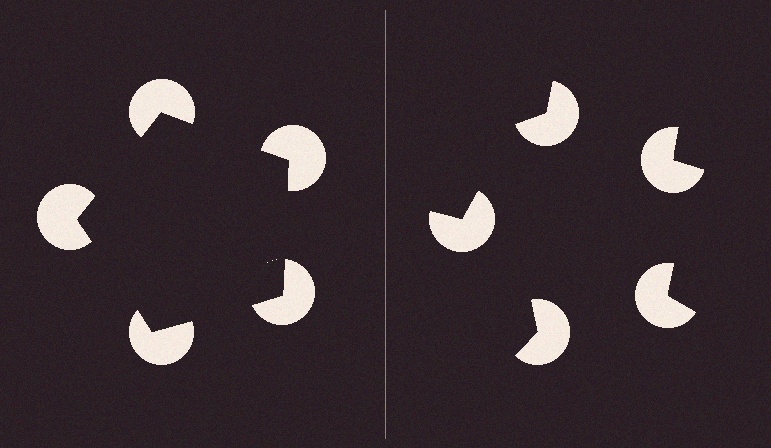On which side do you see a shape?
An illusory pentagon appears on the left side. On the right side the wedge cuts are rotated, so no coherent shape forms.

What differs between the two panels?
The pac-man discs are positioned identically on both sides; only the wedge orientations differ. On the left they align to a pentagon; on the right they are misaligned.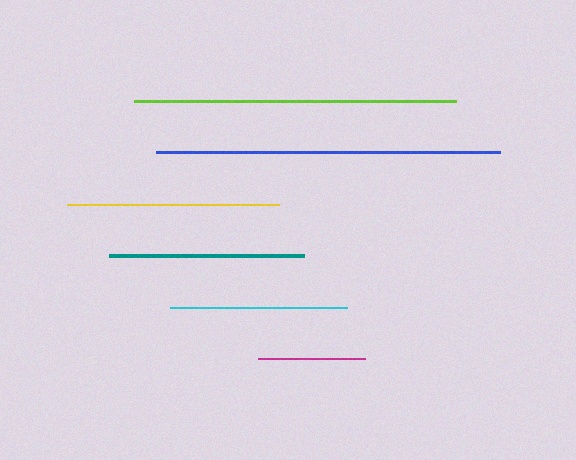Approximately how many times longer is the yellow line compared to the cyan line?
The yellow line is approximately 1.2 times the length of the cyan line.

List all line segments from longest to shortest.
From longest to shortest: blue, lime, yellow, teal, cyan, magenta.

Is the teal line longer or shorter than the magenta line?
The teal line is longer than the magenta line.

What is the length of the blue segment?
The blue segment is approximately 344 pixels long.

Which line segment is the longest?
The blue line is the longest at approximately 344 pixels.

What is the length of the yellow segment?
The yellow segment is approximately 212 pixels long.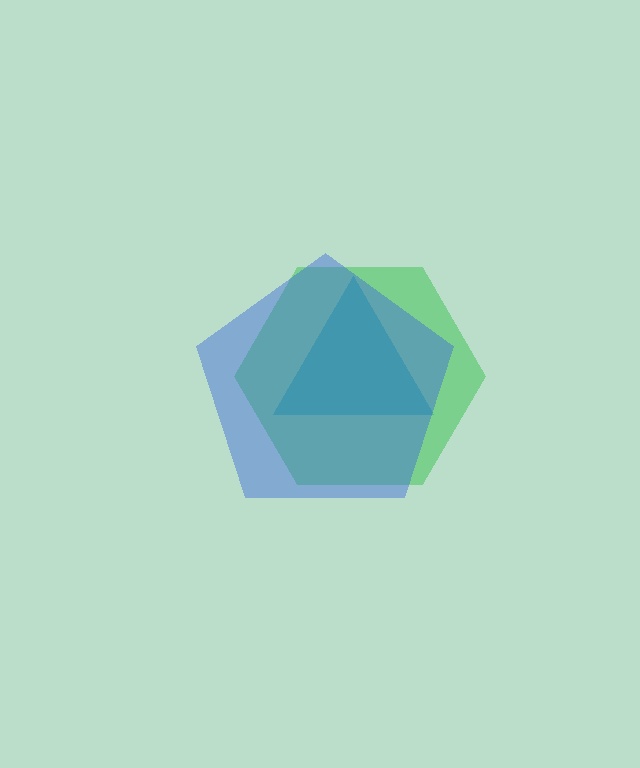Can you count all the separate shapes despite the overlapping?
Yes, there are 3 separate shapes.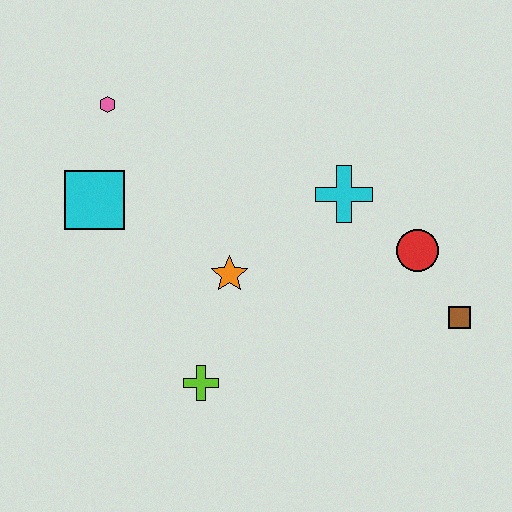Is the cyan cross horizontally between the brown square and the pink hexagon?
Yes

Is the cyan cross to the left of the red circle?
Yes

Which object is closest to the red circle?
The brown square is closest to the red circle.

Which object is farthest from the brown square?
The pink hexagon is farthest from the brown square.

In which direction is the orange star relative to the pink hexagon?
The orange star is below the pink hexagon.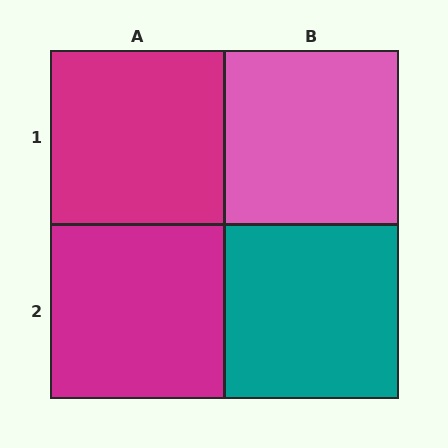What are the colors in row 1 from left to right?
Magenta, pink.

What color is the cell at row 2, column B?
Teal.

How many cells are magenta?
2 cells are magenta.